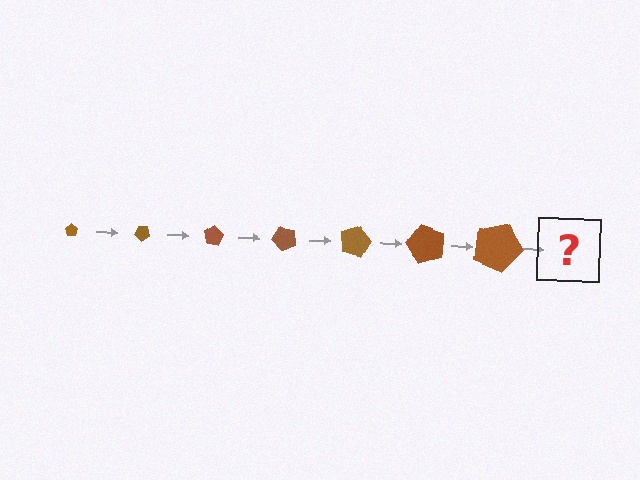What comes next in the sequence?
The next element should be a pentagon, larger than the previous one and rotated 280 degrees from the start.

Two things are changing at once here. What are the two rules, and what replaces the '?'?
The two rules are that the pentagon grows larger each step and it rotates 40 degrees each step. The '?' should be a pentagon, larger than the previous one and rotated 280 degrees from the start.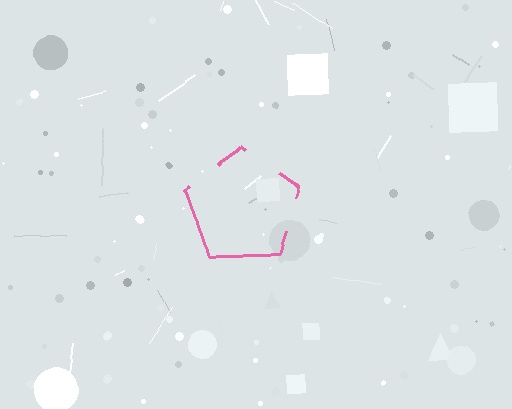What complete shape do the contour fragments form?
The contour fragments form a pentagon.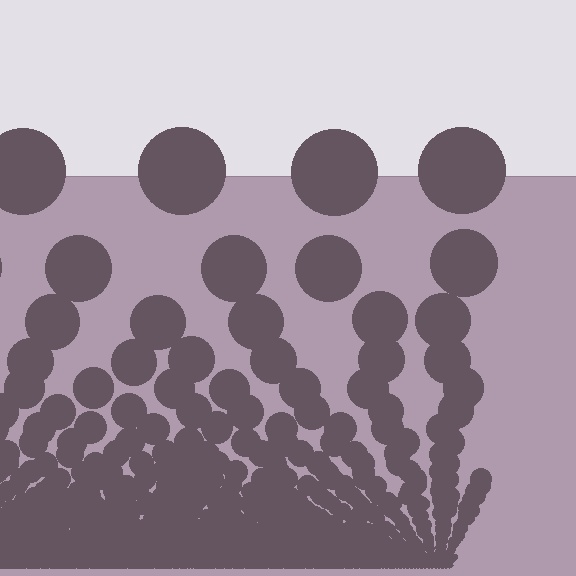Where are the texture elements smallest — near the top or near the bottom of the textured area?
Near the bottom.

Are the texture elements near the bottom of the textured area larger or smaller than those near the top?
Smaller. The gradient is inverted — elements near the bottom are smaller and denser.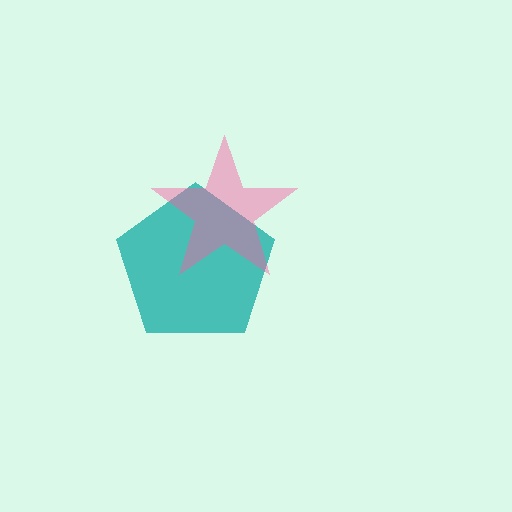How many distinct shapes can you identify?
There are 2 distinct shapes: a teal pentagon, a pink star.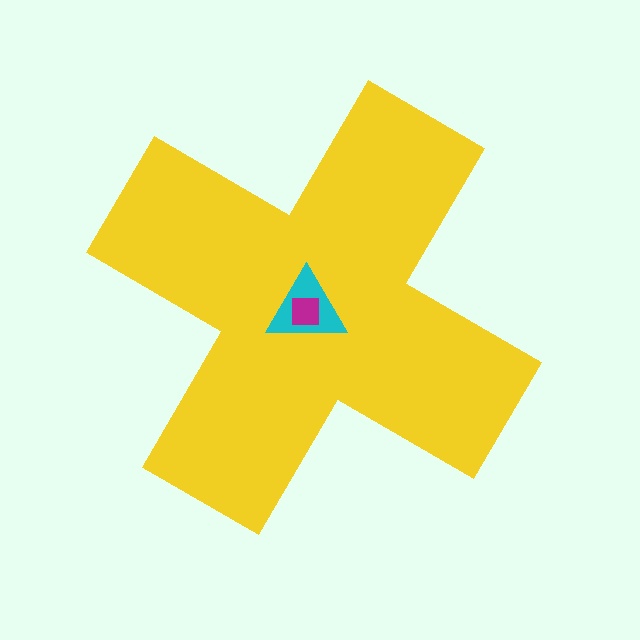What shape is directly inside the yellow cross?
The cyan triangle.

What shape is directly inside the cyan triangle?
The magenta square.